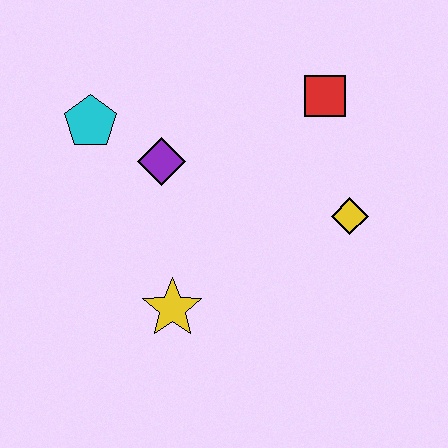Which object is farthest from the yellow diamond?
The cyan pentagon is farthest from the yellow diamond.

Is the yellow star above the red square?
No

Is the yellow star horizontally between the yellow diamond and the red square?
No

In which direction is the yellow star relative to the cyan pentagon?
The yellow star is below the cyan pentagon.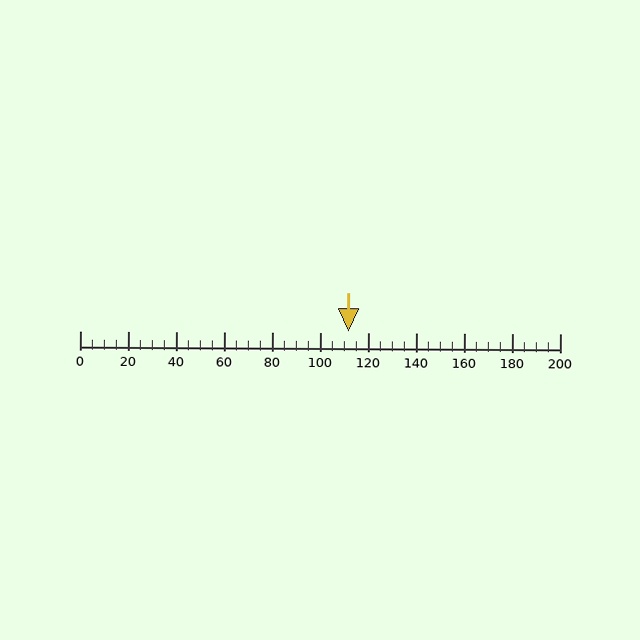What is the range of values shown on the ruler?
The ruler shows values from 0 to 200.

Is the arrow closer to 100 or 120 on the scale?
The arrow is closer to 120.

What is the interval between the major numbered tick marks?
The major tick marks are spaced 20 units apart.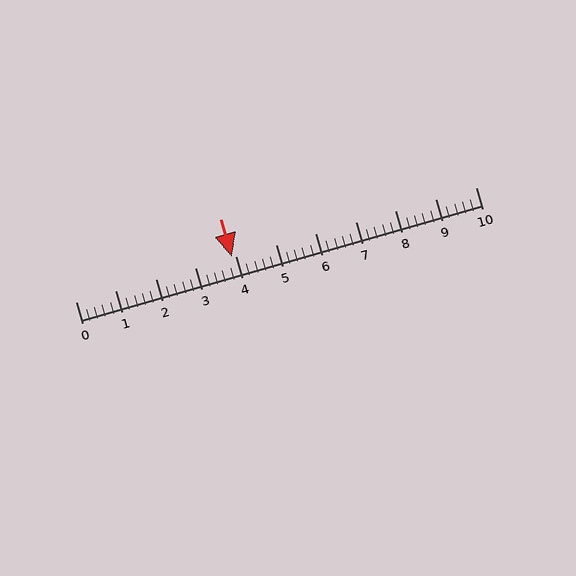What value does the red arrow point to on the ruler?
The red arrow points to approximately 3.9.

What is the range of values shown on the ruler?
The ruler shows values from 0 to 10.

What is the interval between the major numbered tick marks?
The major tick marks are spaced 1 units apart.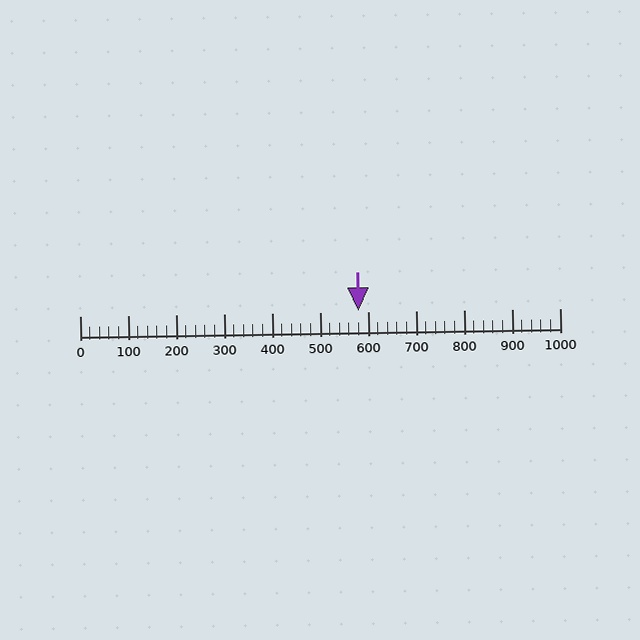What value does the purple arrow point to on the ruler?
The purple arrow points to approximately 580.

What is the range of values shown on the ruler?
The ruler shows values from 0 to 1000.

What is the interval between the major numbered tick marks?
The major tick marks are spaced 100 units apart.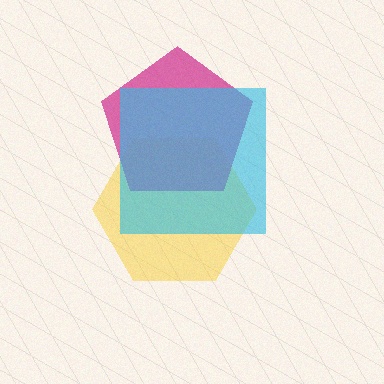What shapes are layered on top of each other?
The layered shapes are: a yellow hexagon, a magenta pentagon, a cyan square.